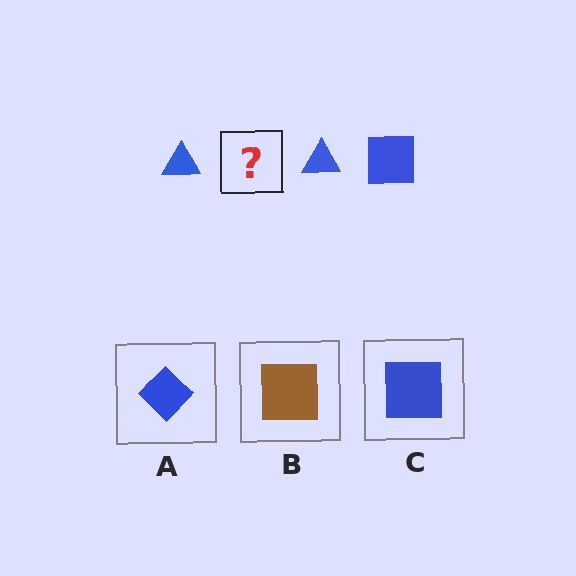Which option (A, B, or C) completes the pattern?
C.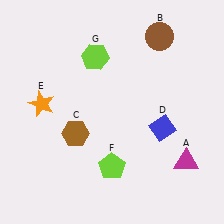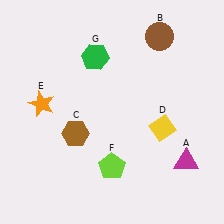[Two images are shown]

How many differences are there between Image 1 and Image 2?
There are 2 differences between the two images.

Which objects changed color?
D changed from blue to yellow. G changed from lime to green.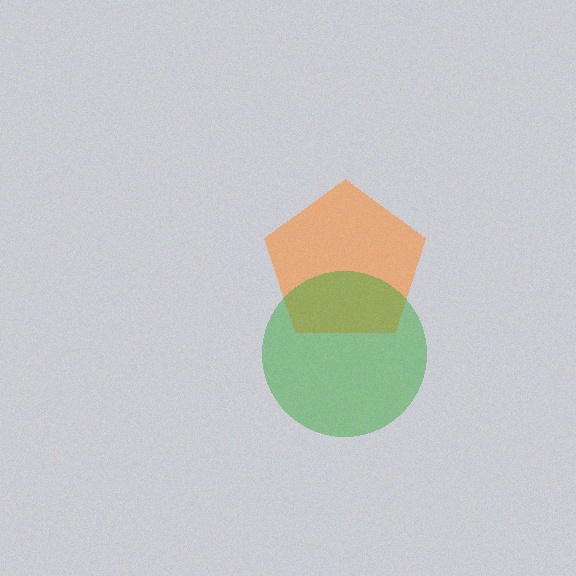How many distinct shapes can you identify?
There are 2 distinct shapes: an orange pentagon, a green circle.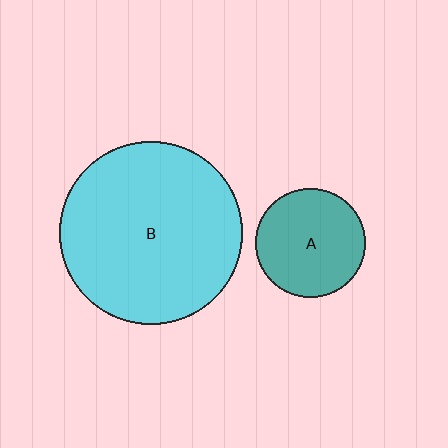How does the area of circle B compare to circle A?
Approximately 2.8 times.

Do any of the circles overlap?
No, none of the circles overlap.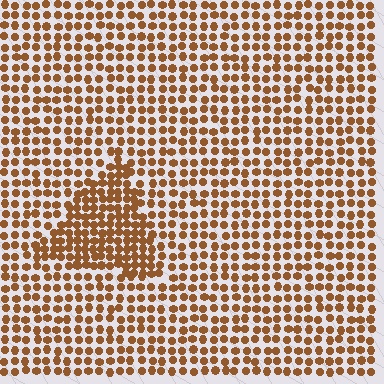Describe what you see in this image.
The image contains small brown elements arranged at two different densities. A triangle-shaped region is visible where the elements are more densely packed than the surrounding area.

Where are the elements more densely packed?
The elements are more densely packed inside the triangle boundary.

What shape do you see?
I see a triangle.